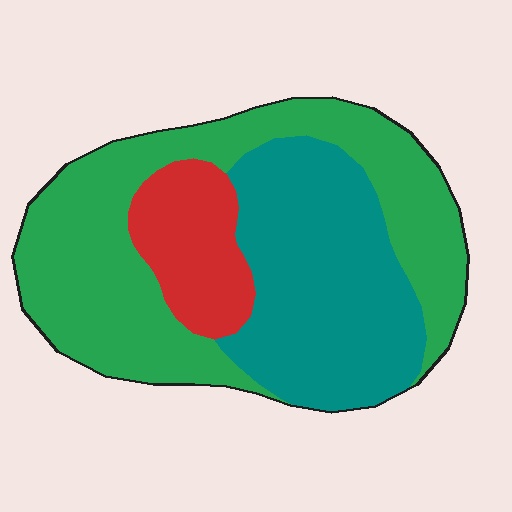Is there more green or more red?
Green.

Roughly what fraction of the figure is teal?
Teal takes up about three eighths (3/8) of the figure.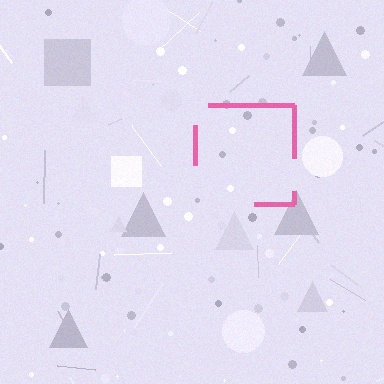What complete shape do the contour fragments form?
The contour fragments form a square.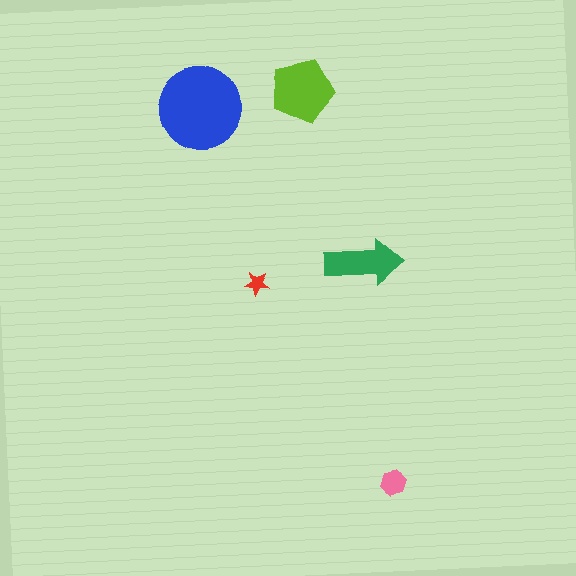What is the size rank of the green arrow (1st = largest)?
3rd.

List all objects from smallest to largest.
The red star, the pink hexagon, the green arrow, the lime pentagon, the blue circle.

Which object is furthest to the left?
The blue circle is leftmost.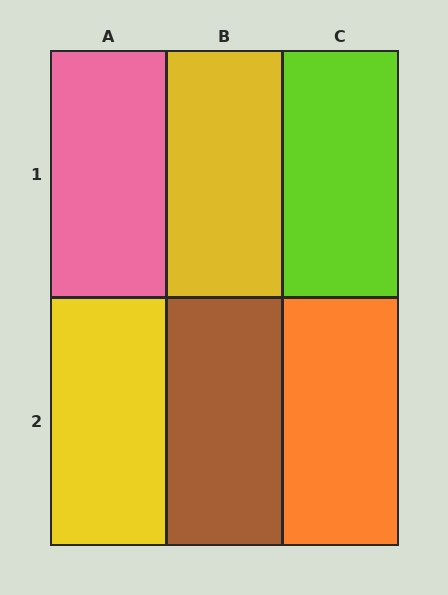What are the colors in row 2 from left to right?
Yellow, brown, orange.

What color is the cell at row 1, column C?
Lime.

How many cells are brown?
1 cell is brown.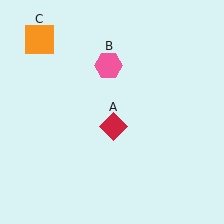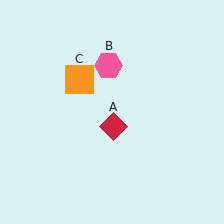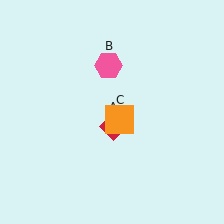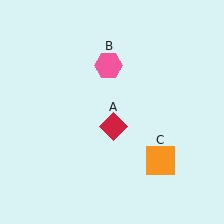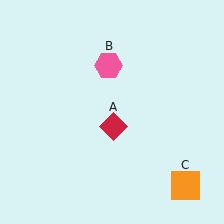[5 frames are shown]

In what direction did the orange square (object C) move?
The orange square (object C) moved down and to the right.